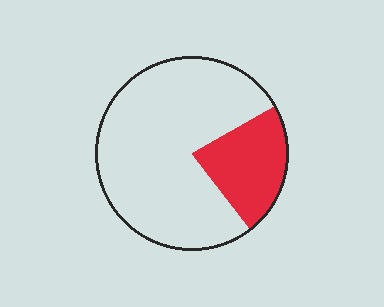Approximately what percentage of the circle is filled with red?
Approximately 25%.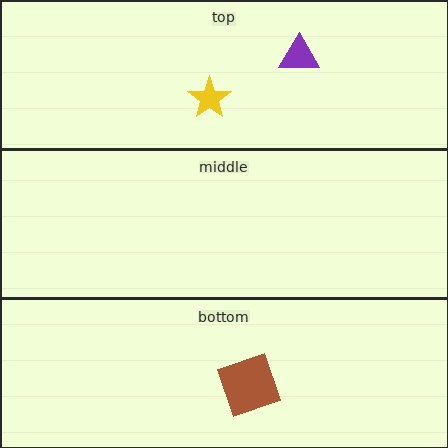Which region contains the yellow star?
The top region.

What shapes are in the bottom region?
The brown square.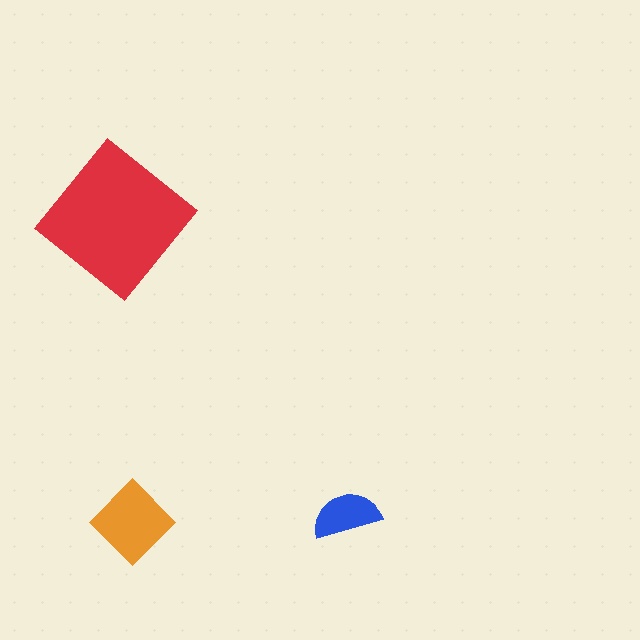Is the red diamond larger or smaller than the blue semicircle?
Larger.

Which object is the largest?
The red diamond.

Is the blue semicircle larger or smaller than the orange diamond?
Smaller.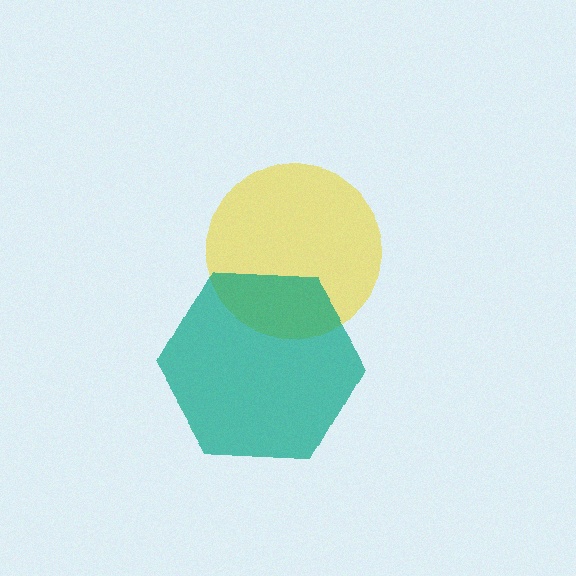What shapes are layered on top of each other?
The layered shapes are: a yellow circle, a teal hexagon.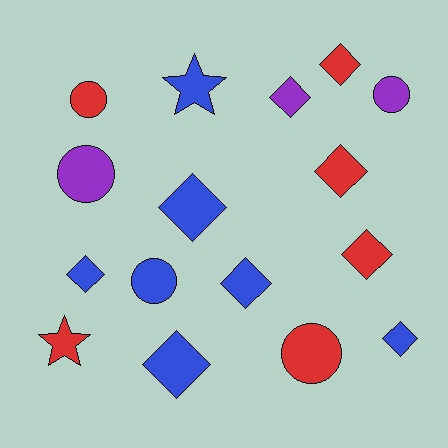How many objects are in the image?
There are 16 objects.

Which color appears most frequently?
Blue, with 7 objects.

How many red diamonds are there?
There are 3 red diamonds.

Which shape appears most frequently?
Diamond, with 9 objects.